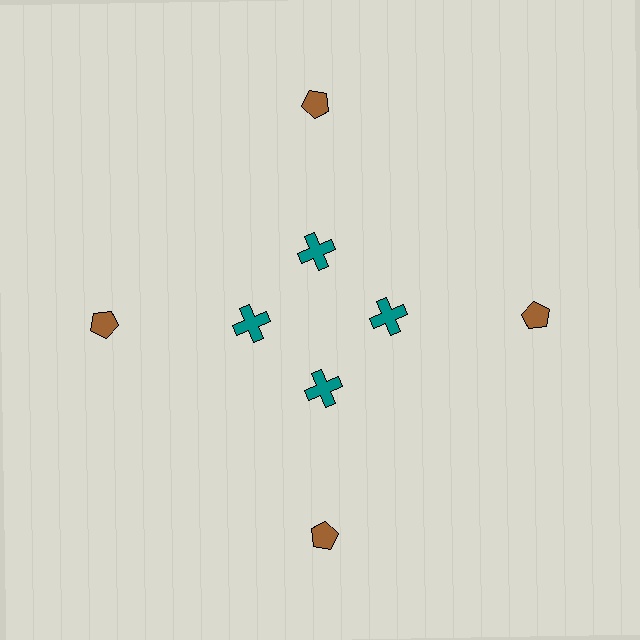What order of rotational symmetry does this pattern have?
This pattern has 4-fold rotational symmetry.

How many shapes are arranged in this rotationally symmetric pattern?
There are 8 shapes, arranged in 4 groups of 2.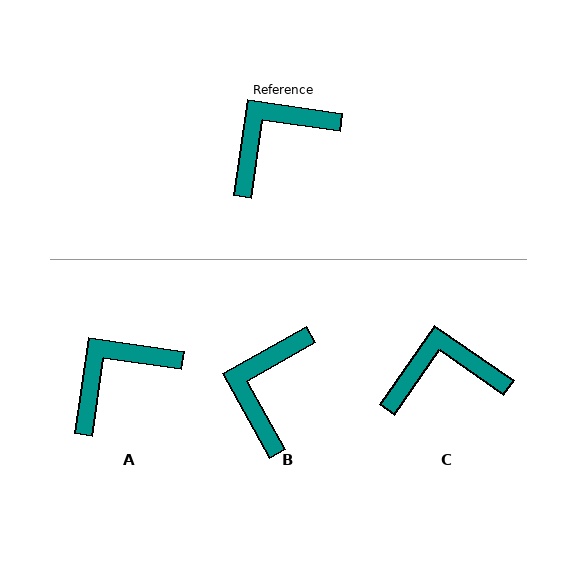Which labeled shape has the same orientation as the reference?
A.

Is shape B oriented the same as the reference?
No, it is off by about 37 degrees.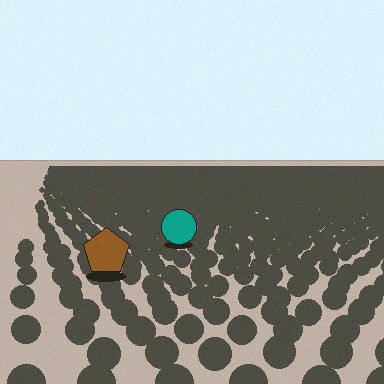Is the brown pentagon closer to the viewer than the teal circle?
Yes. The brown pentagon is closer — you can tell from the texture gradient: the ground texture is coarser near it.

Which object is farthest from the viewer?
The teal circle is farthest from the viewer. It appears smaller and the ground texture around it is denser.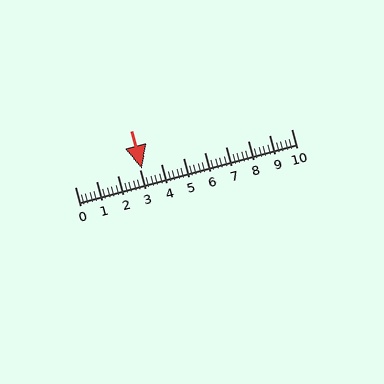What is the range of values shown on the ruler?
The ruler shows values from 0 to 10.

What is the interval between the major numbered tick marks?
The major tick marks are spaced 1 units apart.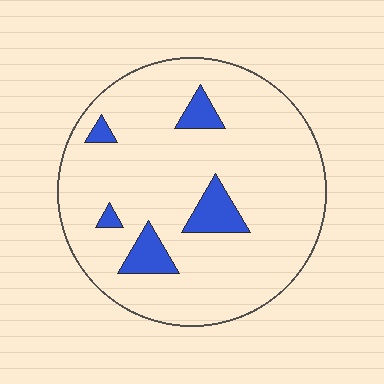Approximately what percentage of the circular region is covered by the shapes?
Approximately 10%.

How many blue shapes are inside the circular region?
5.